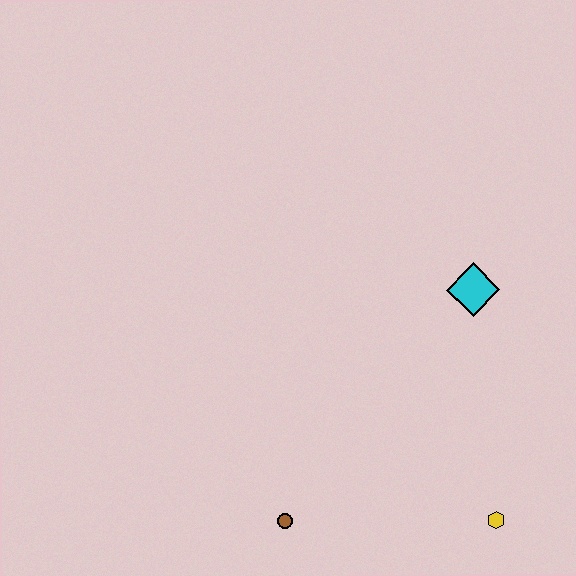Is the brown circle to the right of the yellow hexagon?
No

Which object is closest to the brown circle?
The yellow hexagon is closest to the brown circle.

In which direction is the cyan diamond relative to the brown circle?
The cyan diamond is above the brown circle.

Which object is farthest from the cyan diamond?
The brown circle is farthest from the cyan diamond.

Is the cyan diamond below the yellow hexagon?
No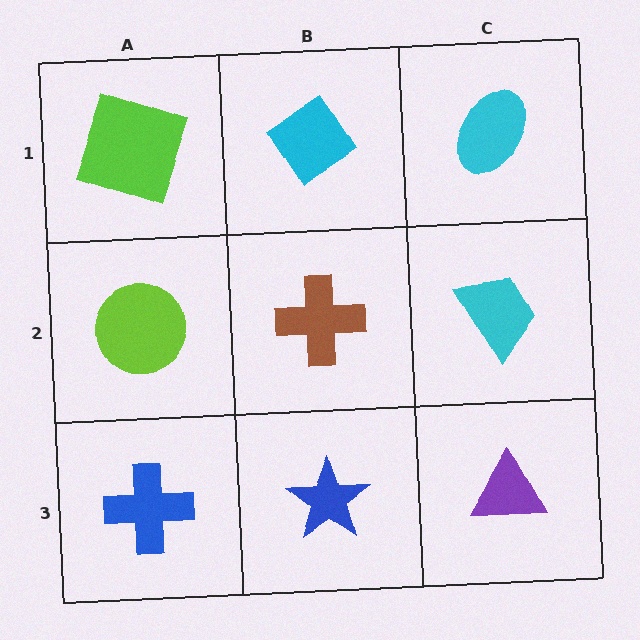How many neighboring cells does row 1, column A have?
2.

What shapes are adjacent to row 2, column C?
A cyan ellipse (row 1, column C), a purple triangle (row 3, column C), a brown cross (row 2, column B).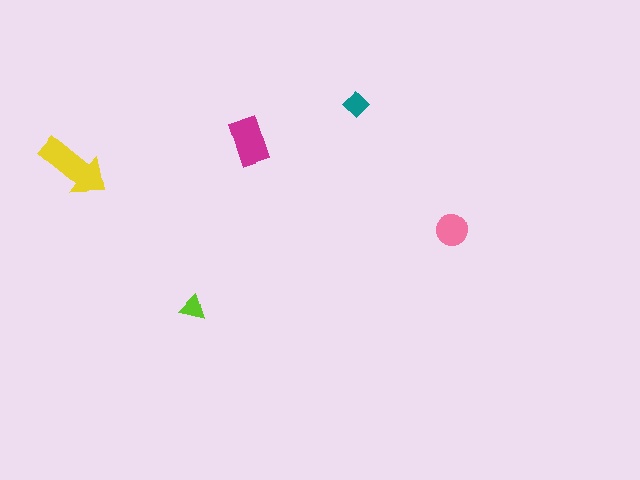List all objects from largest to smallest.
The yellow arrow, the magenta rectangle, the pink circle, the teal diamond, the lime triangle.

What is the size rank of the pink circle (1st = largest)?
3rd.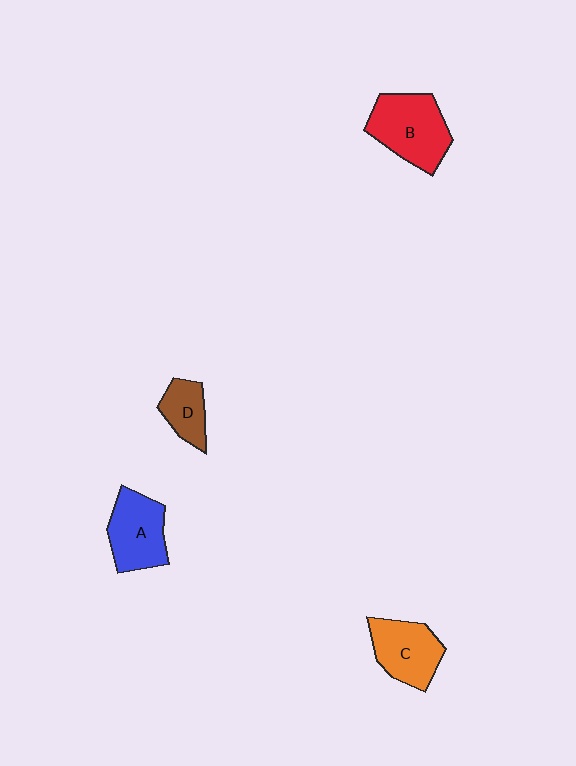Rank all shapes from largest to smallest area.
From largest to smallest: B (red), A (blue), C (orange), D (brown).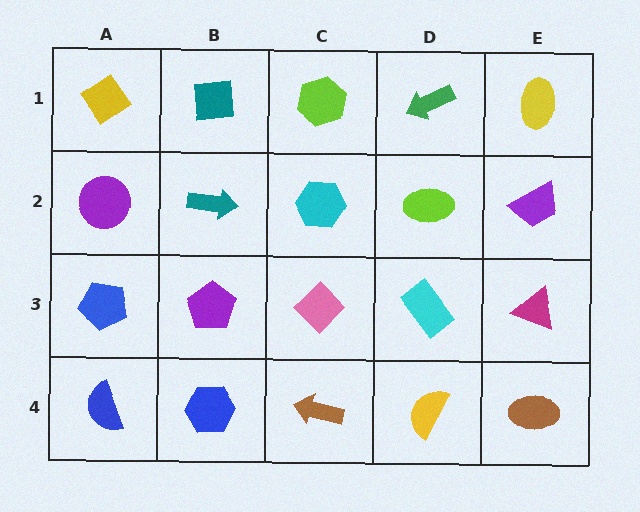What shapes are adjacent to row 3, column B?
A teal arrow (row 2, column B), a blue hexagon (row 4, column B), a blue pentagon (row 3, column A), a pink diamond (row 3, column C).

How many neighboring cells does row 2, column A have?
3.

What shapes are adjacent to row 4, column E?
A magenta triangle (row 3, column E), a yellow semicircle (row 4, column D).